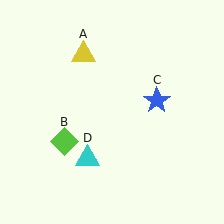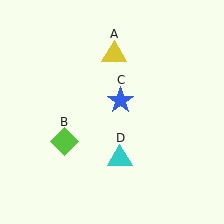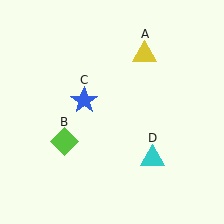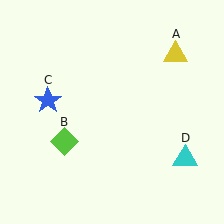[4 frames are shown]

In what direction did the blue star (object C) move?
The blue star (object C) moved left.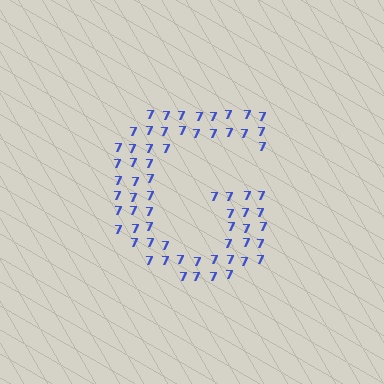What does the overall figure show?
The overall figure shows the letter G.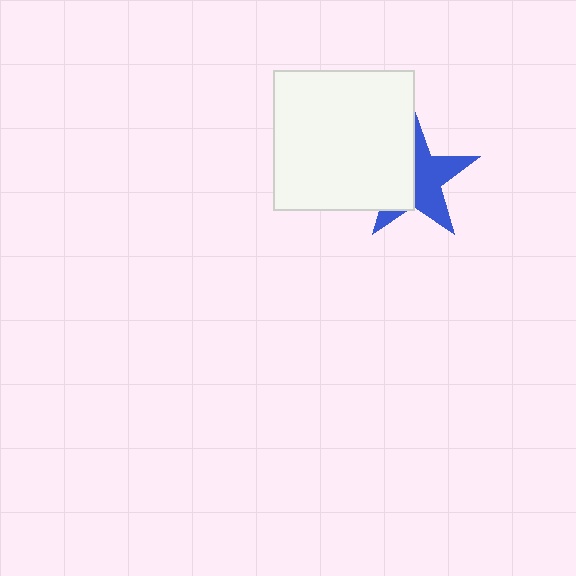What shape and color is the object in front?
The object in front is a white rectangle.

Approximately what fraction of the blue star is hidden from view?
Roughly 47% of the blue star is hidden behind the white rectangle.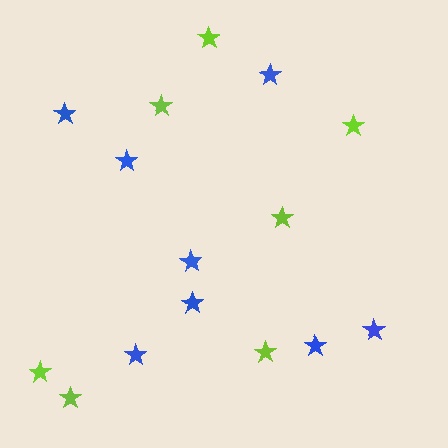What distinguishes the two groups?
There are 2 groups: one group of blue stars (8) and one group of lime stars (7).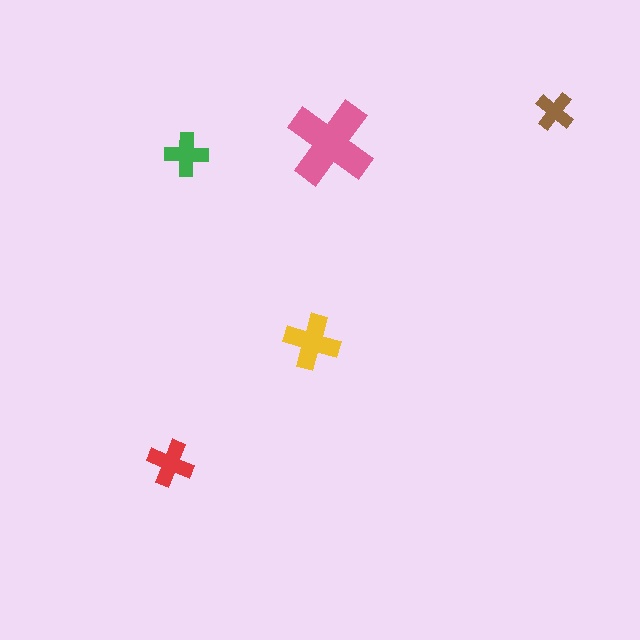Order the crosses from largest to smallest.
the pink one, the yellow one, the red one, the green one, the brown one.